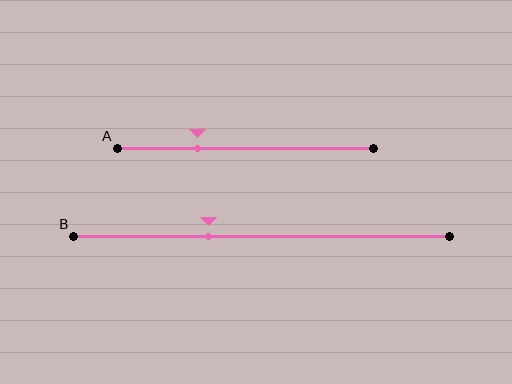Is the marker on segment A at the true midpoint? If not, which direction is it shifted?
No, the marker on segment A is shifted to the left by about 19% of the segment length.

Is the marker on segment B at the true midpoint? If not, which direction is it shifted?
No, the marker on segment B is shifted to the left by about 14% of the segment length.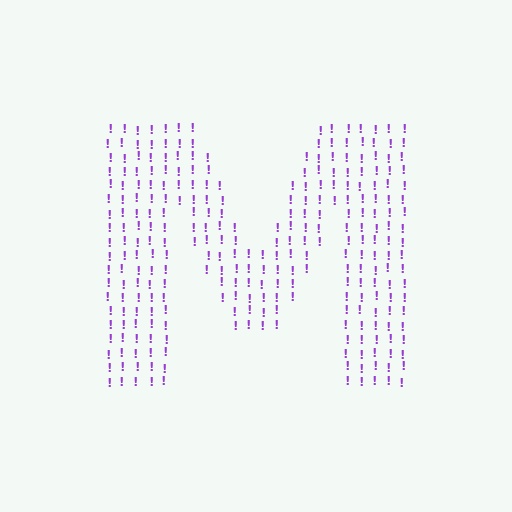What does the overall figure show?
The overall figure shows the letter M.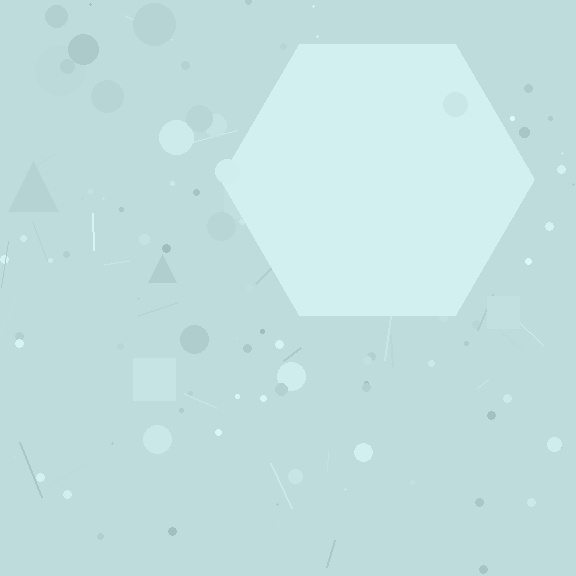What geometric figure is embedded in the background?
A hexagon is embedded in the background.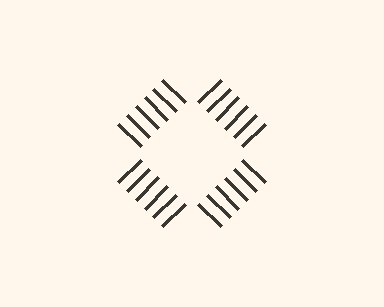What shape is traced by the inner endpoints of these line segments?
An illusory square — the line segments terminate on its edges but no continuous stroke is drawn.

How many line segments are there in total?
24 — 6 along each of the 4 edges.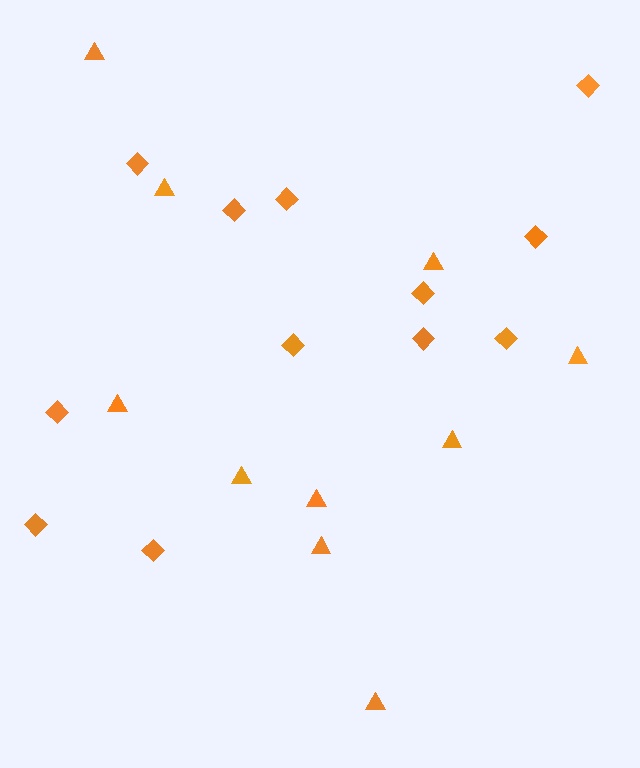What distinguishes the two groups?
There are 2 groups: one group of triangles (10) and one group of diamonds (12).